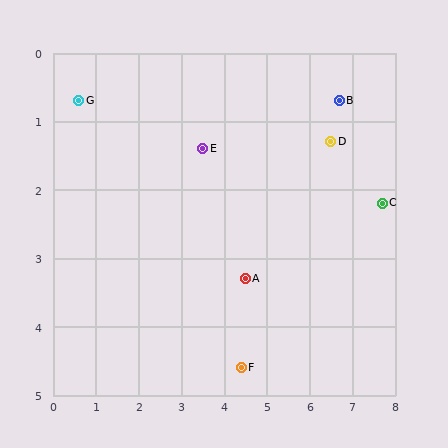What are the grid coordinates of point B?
Point B is at approximately (6.7, 0.7).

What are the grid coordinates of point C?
Point C is at approximately (7.7, 2.2).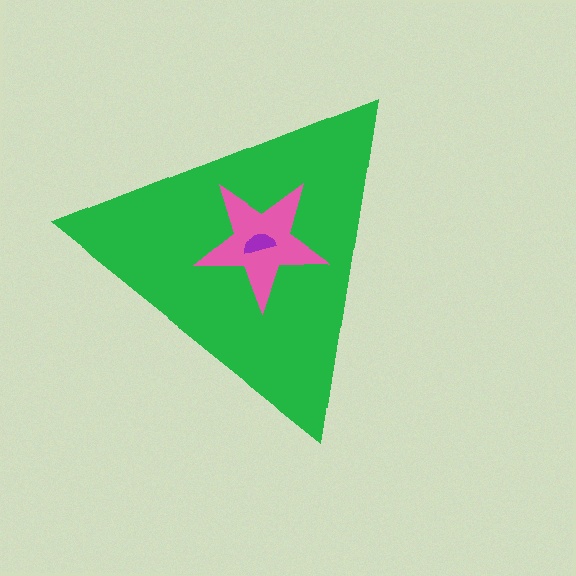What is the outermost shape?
The green triangle.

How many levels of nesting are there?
3.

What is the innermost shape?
The purple semicircle.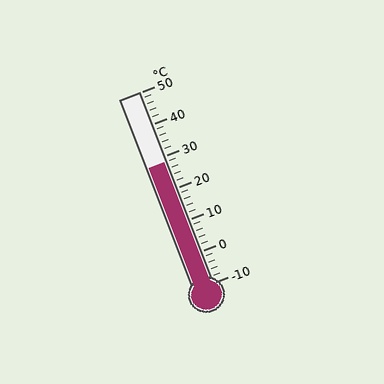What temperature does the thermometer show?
The thermometer shows approximately 28°C.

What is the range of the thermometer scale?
The thermometer scale ranges from -10°C to 50°C.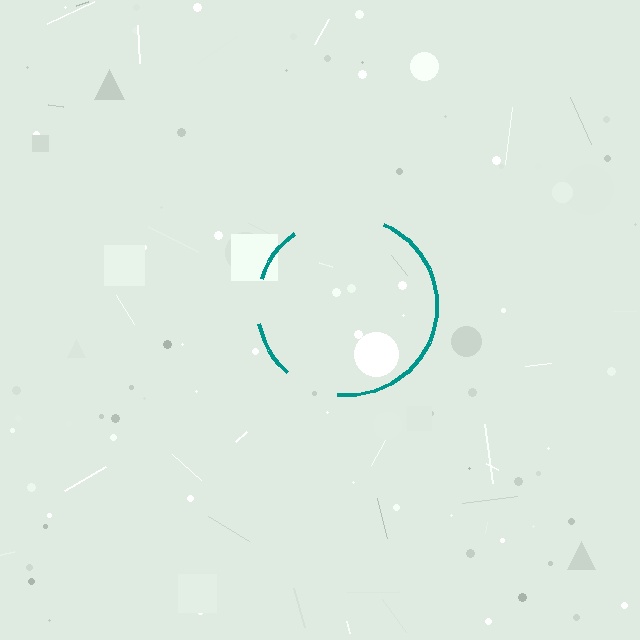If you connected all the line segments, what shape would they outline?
They would outline a circle.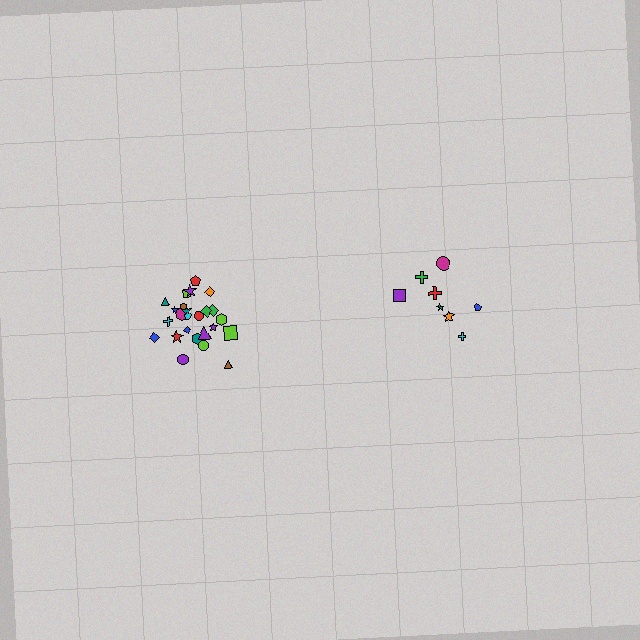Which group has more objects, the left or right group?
The left group.